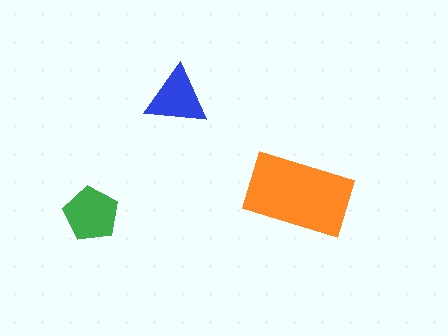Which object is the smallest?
The blue triangle.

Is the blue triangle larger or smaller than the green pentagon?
Smaller.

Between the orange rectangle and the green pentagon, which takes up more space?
The orange rectangle.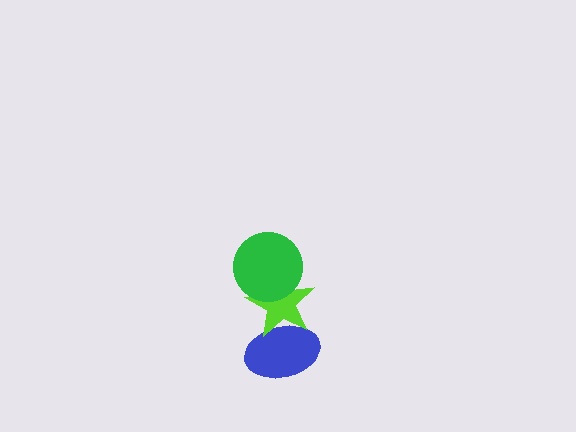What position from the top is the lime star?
The lime star is 2nd from the top.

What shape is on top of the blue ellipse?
The lime star is on top of the blue ellipse.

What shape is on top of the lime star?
The green circle is on top of the lime star.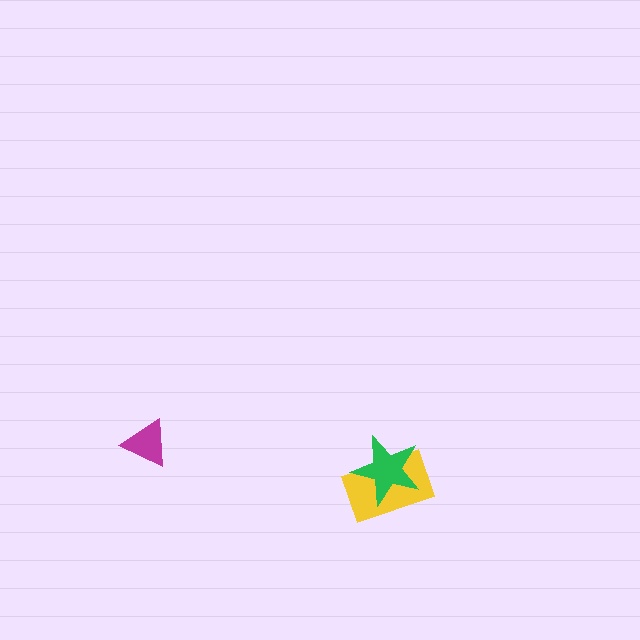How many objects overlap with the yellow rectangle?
1 object overlaps with the yellow rectangle.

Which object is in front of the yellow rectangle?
The green star is in front of the yellow rectangle.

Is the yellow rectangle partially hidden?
Yes, it is partially covered by another shape.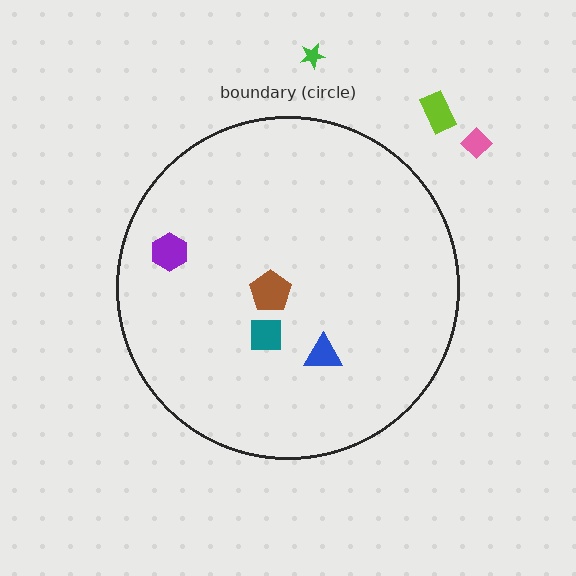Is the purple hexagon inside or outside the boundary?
Inside.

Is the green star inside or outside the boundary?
Outside.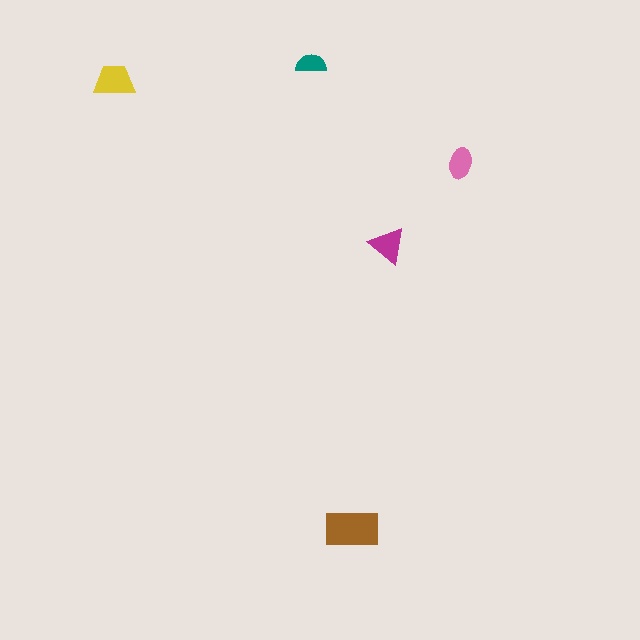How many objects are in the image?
There are 5 objects in the image.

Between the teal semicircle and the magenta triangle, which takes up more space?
The magenta triangle.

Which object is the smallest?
The teal semicircle.